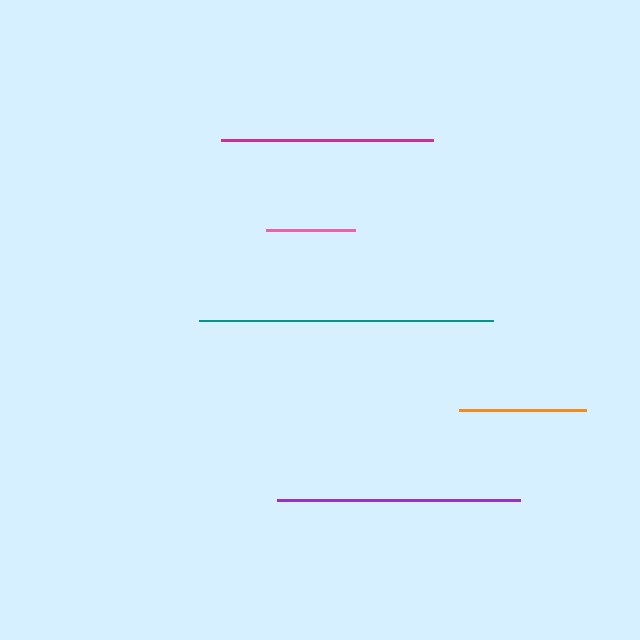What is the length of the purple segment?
The purple segment is approximately 244 pixels long.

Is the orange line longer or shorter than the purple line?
The purple line is longer than the orange line.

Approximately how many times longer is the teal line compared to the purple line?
The teal line is approximately 1.2 times the length of the purple line.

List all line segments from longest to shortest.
From longest to shortest: teal, purple, magenta, orange, pink.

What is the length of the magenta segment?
The magenta segment is approximately 211 pixels long.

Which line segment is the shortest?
The pink line is the shortest at approximately 89 pixels.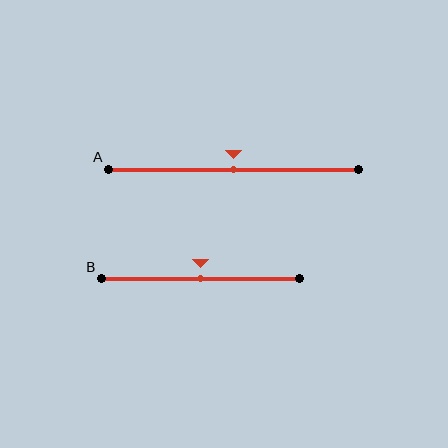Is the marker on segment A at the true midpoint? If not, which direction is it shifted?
Yes, the marker on segment A is at the true midpoint.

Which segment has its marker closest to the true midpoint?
Segment A has its marker closest to the true midpoint.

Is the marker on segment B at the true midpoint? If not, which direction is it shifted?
Yes, the marker on segment B is at the true midpoint.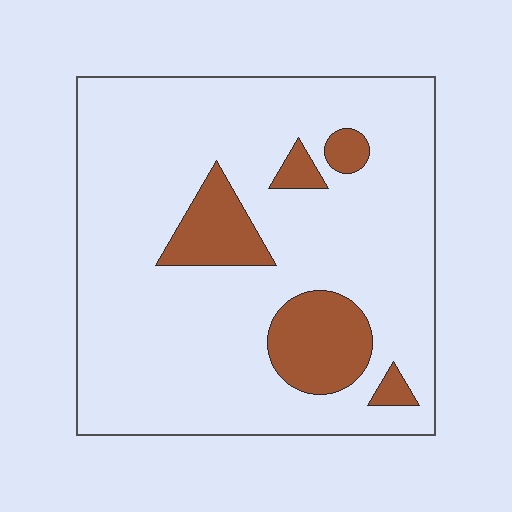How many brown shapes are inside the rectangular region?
5.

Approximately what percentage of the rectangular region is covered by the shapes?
Approximately 15%.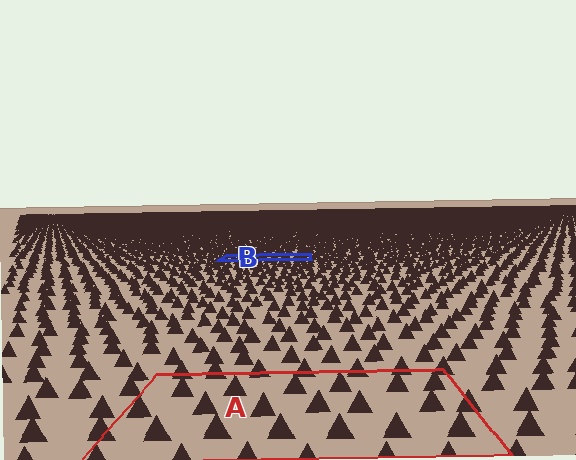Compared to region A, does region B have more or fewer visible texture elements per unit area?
Region B has more texture elements per unit area — they are packed more densely because it is farther away.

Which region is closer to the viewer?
Region A is closer. The texture elements there are larger and more spread out.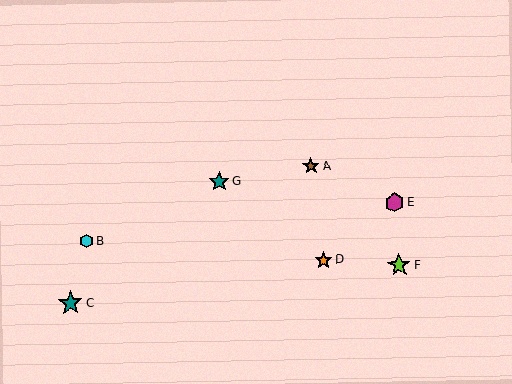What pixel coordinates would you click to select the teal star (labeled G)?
Click at (219, 181) to select the teal star G.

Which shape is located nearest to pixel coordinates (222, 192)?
The teal star (labeled G) at (219, 181) is nearest to that location.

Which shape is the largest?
The teal star (labeled C) is the largest.